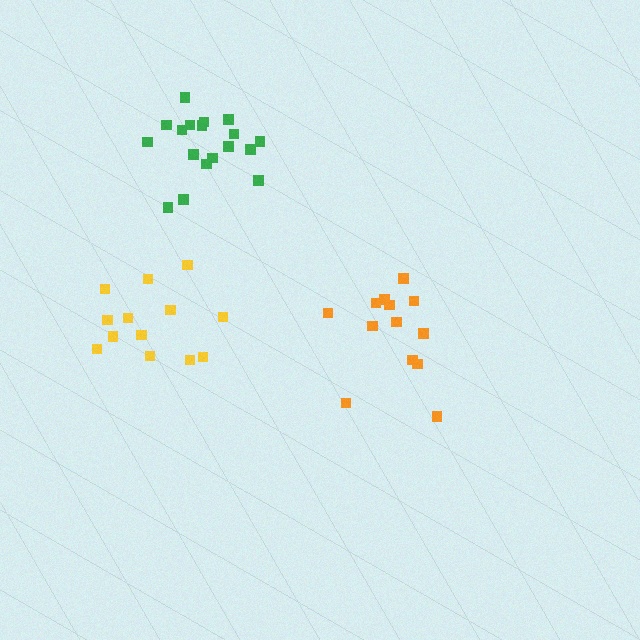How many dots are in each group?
Group 1: 13 dots, Group 2: 18 dots, Group 3: 13 dots (44 total).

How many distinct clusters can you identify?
There are 3 distinct clusters.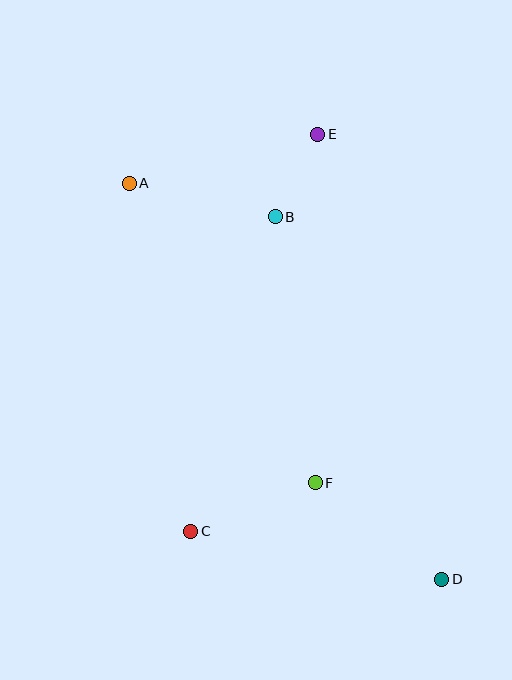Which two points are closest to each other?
Points B and E are closest to each other.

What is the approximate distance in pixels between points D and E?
The distance between D and E is approximately 462 pixels.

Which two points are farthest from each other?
Points A and D are farthest from each other.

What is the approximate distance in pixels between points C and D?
The distance between C and D is approximately 256 pixels.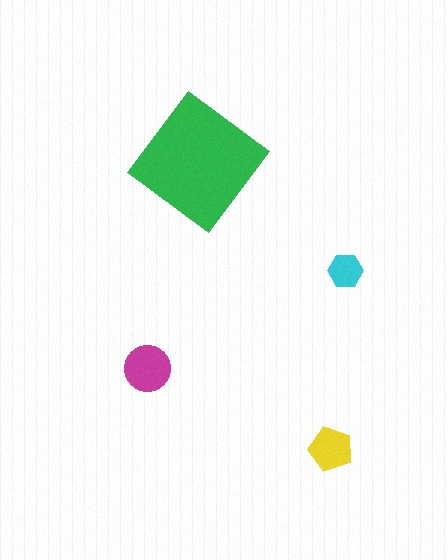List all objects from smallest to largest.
The cyan hexagon, the yellow pentagon, the magenta circle, the green diamond.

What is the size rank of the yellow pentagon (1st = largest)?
3rd.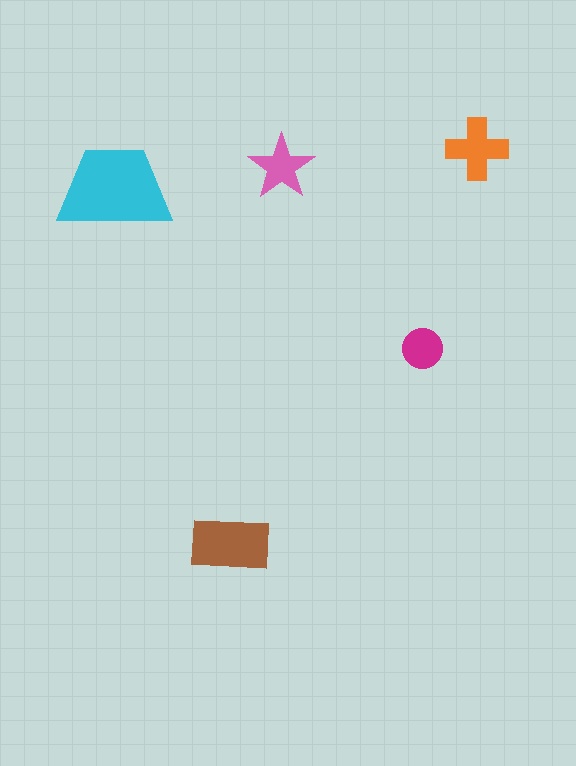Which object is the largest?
The cyan trapezoid.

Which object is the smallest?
The magenta circle.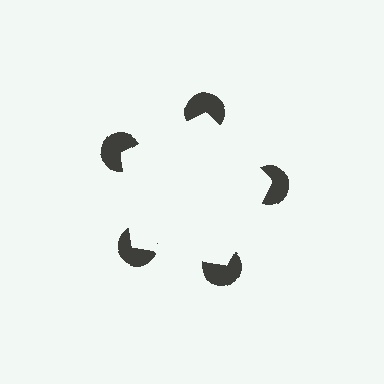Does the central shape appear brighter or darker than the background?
It typically appears slightly brighter than the background, even though no actual brightness change is drawn.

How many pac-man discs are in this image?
There are 5 — one at each vertex of the illusory pentagon.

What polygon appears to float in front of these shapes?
An illusory pentagon — its edges are inferred from the aligned wedge cuts in the pac-man discs, not physically drawn.